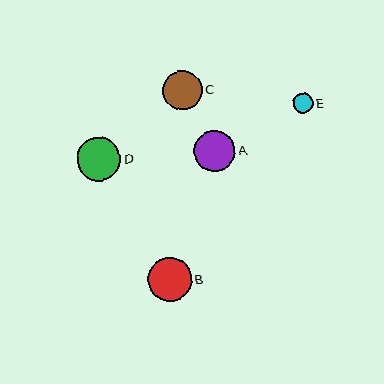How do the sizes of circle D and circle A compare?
Circle D and circle A are approximately the same size.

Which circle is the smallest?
Circle E is the smallest with a size of approximately 20 pixels.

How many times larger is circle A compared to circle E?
Circle A is approximately 2.0 times the size of circle E.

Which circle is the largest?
Circle B is the largest with a size of approximately 44 pixels.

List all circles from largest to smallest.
From largest to smallest: B, D, A, C, E.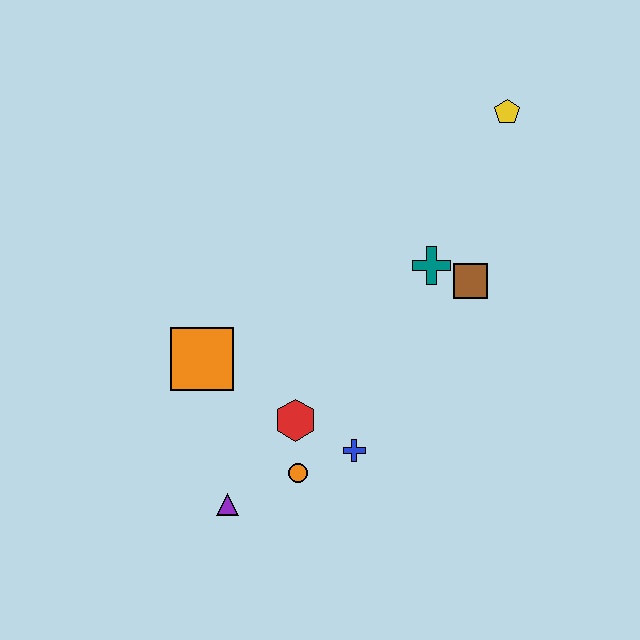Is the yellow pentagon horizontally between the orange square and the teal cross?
No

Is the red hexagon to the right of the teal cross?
No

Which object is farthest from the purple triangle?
The yellow pentagon is farthest from the purple triangle.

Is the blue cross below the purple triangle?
No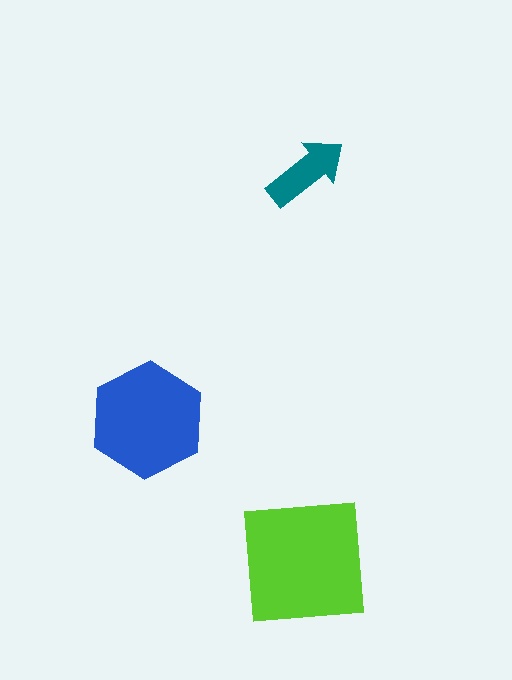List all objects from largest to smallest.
The lime square, the blue hexagon, the teal arrow.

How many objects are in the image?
There are 3 objects in the image.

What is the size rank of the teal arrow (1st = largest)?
3rd.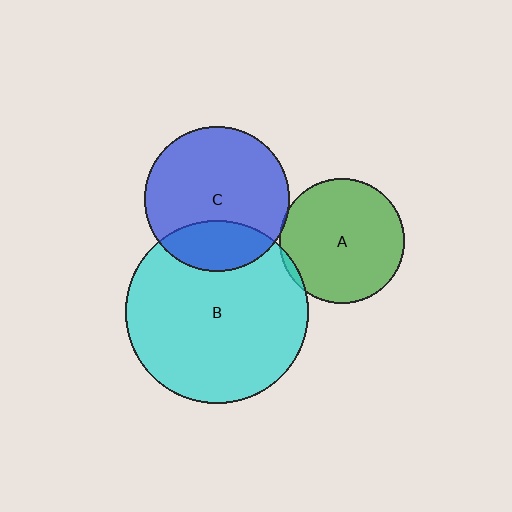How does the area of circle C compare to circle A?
Approximately 1.3 times.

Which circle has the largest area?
Circle B (cyan).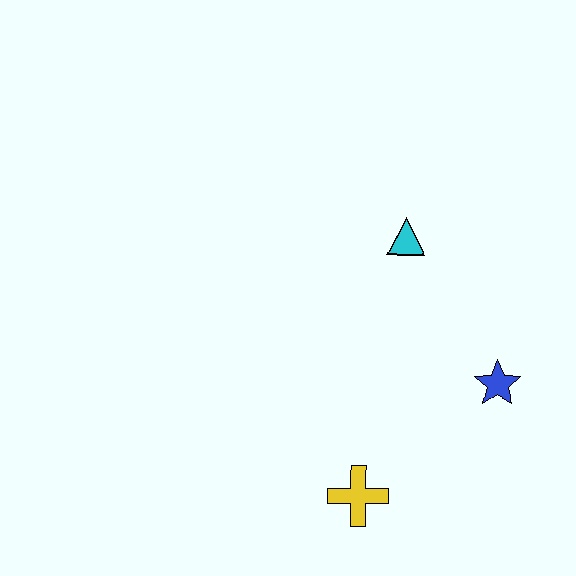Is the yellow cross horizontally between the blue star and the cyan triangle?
No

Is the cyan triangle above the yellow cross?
Yes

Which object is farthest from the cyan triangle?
The yellow cross is farthest from the cyan triangle.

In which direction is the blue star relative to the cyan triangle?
The blue star is below the cyan triangle.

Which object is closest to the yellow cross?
The blue star is closest to the yellow cross.